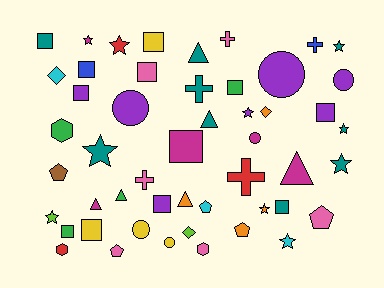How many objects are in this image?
There are 50 objects.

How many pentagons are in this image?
There are 5 pentagons.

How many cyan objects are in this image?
There are 3 cyan objects.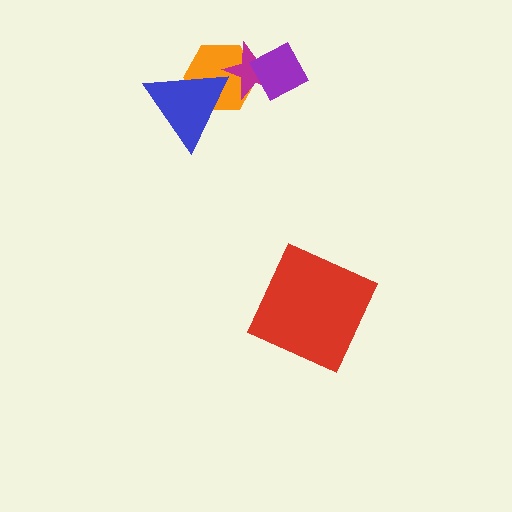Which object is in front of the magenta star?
The purple diamond is in front of the magenta star.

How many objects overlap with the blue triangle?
1 object overlaps with the blue triangle.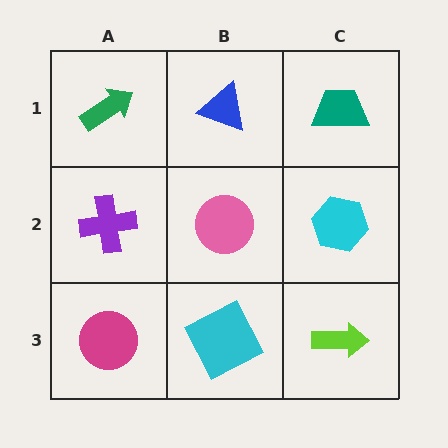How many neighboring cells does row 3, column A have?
2.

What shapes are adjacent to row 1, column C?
A cyan hexagon (row 2, column C), a blue triangle (row 1, column B).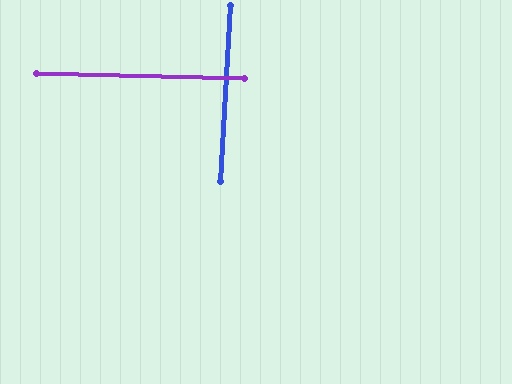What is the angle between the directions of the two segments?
Approximately 88 degrees.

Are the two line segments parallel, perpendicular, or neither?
Perpendicular — they meet at approximately 88°.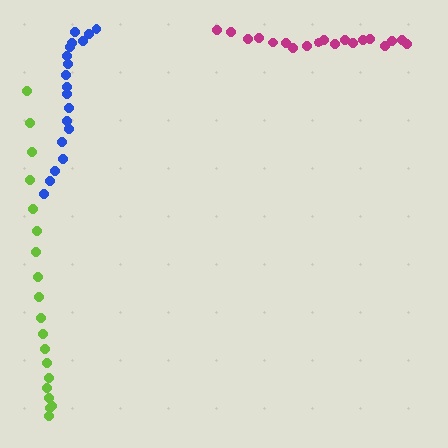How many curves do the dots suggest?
There are 3 distinct paths.